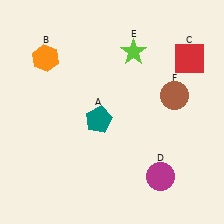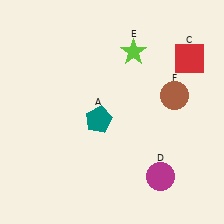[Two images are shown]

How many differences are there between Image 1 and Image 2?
There is 1 difference between the two images.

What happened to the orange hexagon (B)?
The orange hexagon (B) was removed in Image 2. It was in the top-left area of Image 1.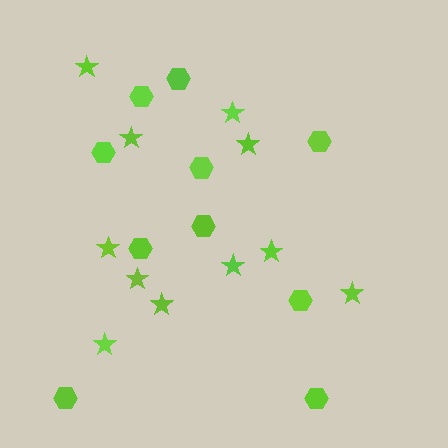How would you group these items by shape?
There are 2 groups: one group of hexagons (10) and one group of stars (11).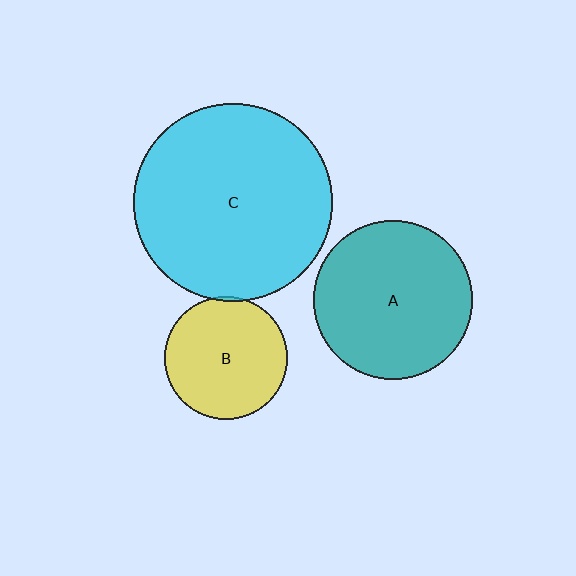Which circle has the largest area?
Circle C (cyan).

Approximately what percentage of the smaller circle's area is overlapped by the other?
Approximately 5%.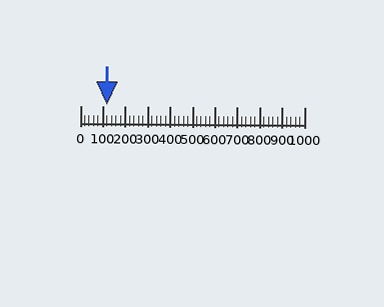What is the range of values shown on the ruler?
The ruler shows values from 0 to 1000.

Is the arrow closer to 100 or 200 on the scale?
The arrow is closer to 100.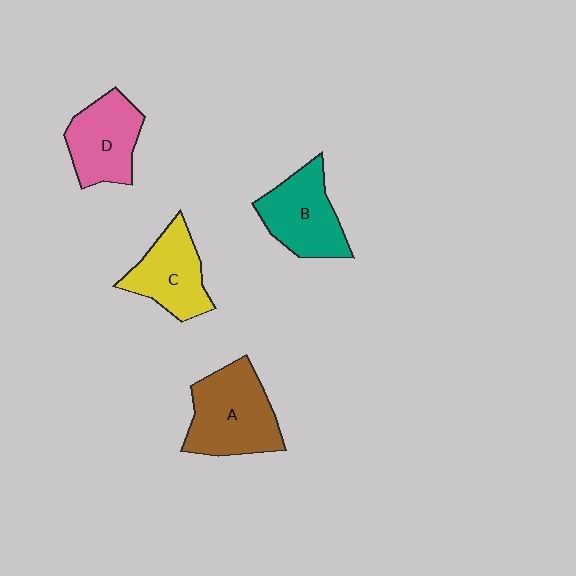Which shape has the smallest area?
Shape C (yellow).